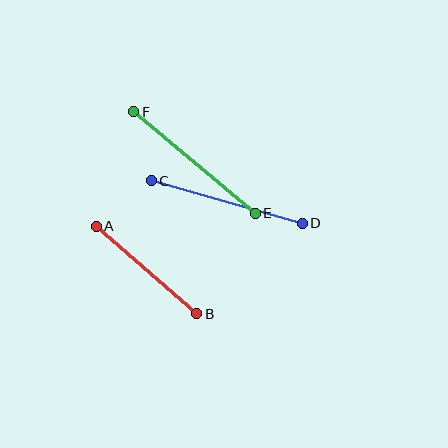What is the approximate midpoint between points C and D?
The midpoint is at approximately (227, 202) pixels.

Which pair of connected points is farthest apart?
Points E and F are farthest apart.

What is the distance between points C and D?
The distance is approximately 157 pixels.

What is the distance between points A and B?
The distance is approximately 133 pixels.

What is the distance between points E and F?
The distance is approximately 158 pixels.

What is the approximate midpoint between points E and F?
The midpoint is at approximately (195, 163) pixels.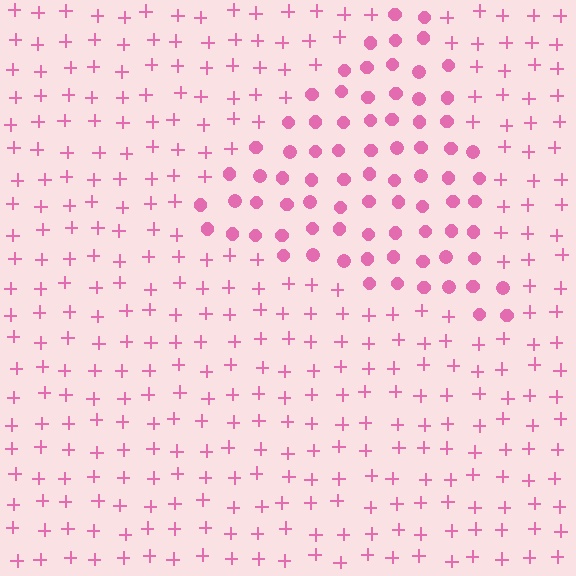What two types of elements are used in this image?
The image uses circles inside the triangle region and plus signs outside it.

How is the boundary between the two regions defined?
The boundary is defined by a change in element shape: circles inside vs. plus signs outside. All elements share the same color and spacing.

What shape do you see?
I see a triangle.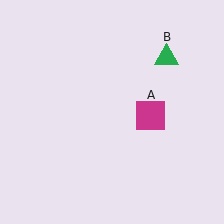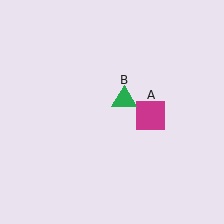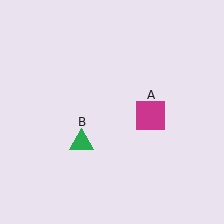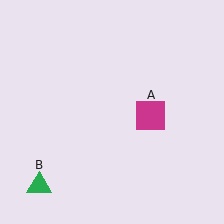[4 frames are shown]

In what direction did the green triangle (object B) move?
The green triangle (object B) moved down and to the left.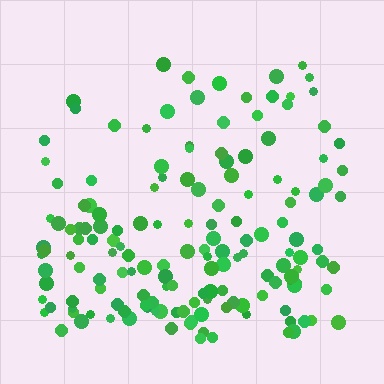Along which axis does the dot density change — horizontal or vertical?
Vertical.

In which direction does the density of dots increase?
From top to bottom, with the bottom side densest.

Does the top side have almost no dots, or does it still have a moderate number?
Still a moderate number, just noticeably fewer than the bottom.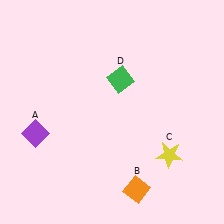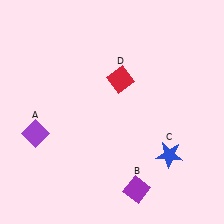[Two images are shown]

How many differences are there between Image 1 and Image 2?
There are 3 differences between the two images.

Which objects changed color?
B changed from orange to purple. C changed from yellow to blue. D changed from green to red.